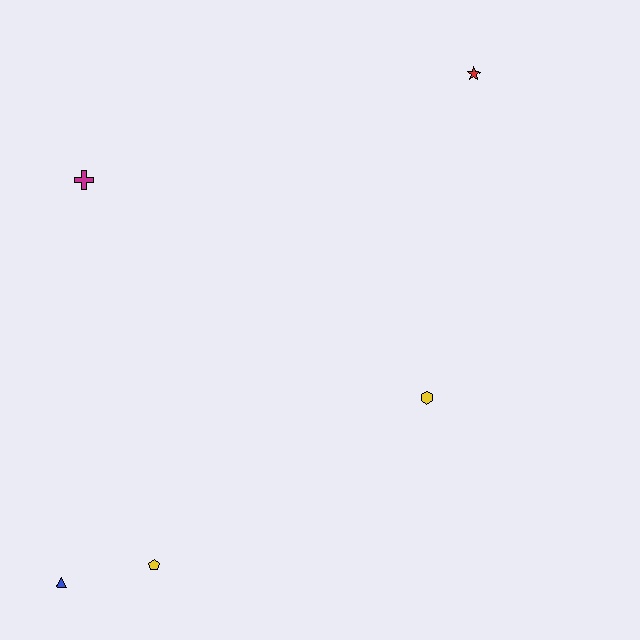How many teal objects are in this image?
There are no teal objects.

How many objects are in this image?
There are 5 objects.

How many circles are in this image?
There are no circles.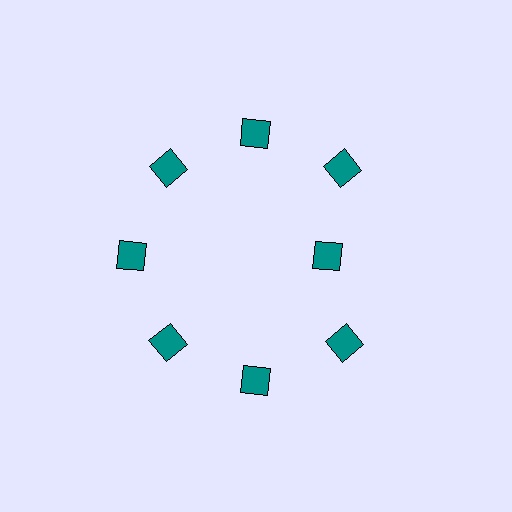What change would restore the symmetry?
The symmetry would be restored by moving it outward, back onto the ring so that all 8 diamonds sit at equal angles and equal distance from the center.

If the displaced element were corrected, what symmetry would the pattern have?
It would have 8-fold rotational symmetry — the pattern would map onto itself every 45 degrees.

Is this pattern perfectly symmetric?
No. The 8 teal diamonds are arranged in a ring, but one element near the 3 o'clock position is pulled inward toward the center, breaking the 8-fold rotational symmetry.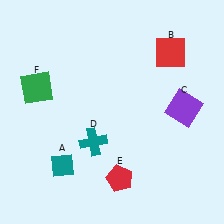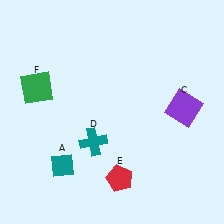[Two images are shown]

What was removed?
The red square (B) was removed in Image 2.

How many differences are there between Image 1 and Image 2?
There is 1 difference between the two images.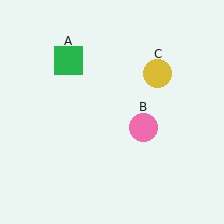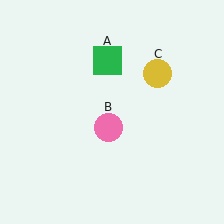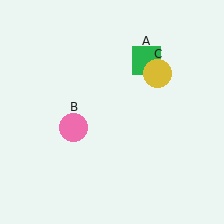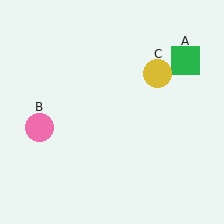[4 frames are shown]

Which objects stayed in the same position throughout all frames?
Yellow circle (object C) remained stationary.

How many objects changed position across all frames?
2 objects changed position: green square (object A), pink circle (object B).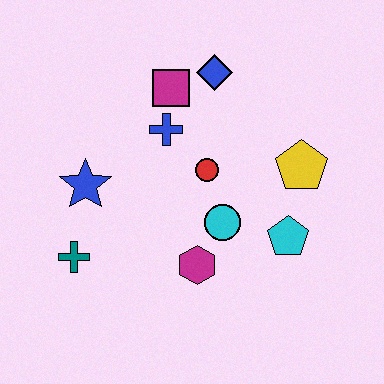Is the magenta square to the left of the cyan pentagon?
Yes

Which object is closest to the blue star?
The teal cross is closest to the blue star.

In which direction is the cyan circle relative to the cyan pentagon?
The cyan circle is to the left of the cyan pentagon.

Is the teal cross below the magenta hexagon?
No